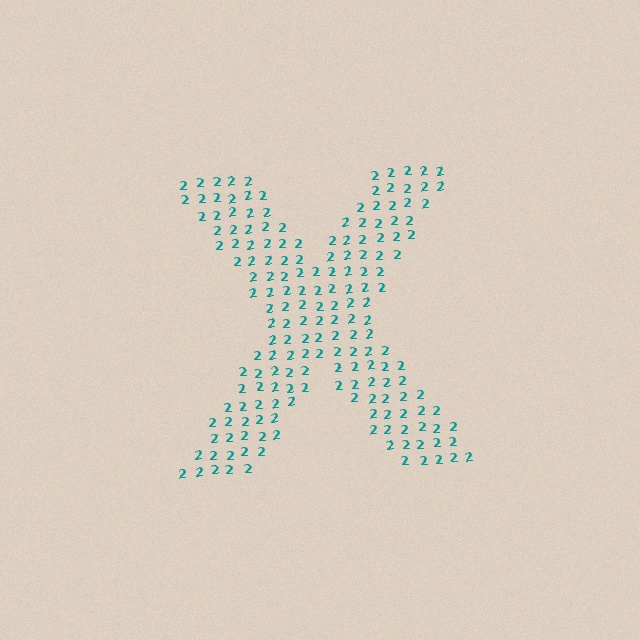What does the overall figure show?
The overall figure shows the letter X.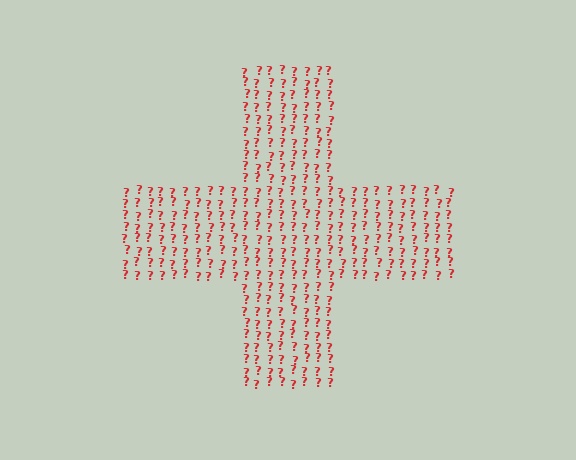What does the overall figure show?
The overall figure shows a cross.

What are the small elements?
The small elements are question marks.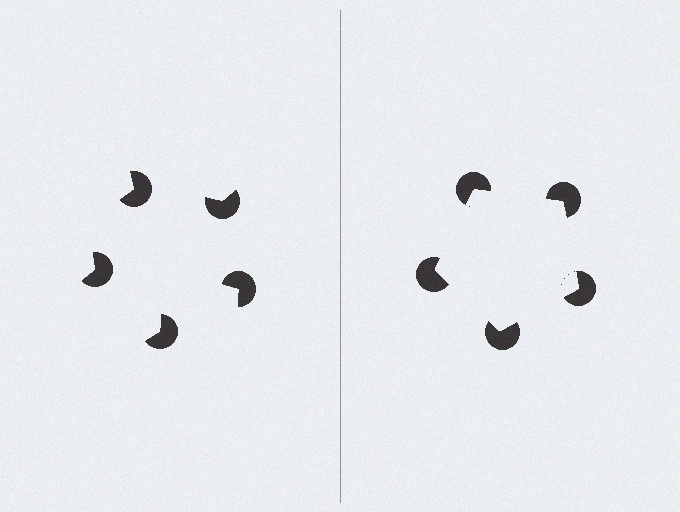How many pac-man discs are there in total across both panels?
10 — 5 on each side.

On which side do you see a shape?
An illusory pentagon appears on the right side. On the left side the wedge cuts are rotated, so no coherent shape forms.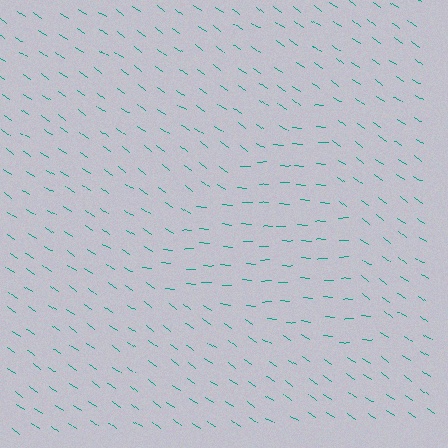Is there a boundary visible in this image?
Yes, there is a texture boundary formed by a change in line orientation.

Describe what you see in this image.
The image is filled with small teal line segments. A triangle region in the image has lines oriented differently from the surrounding lines, creating a visible texture boundary.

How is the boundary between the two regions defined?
The boundary is defined purely by a change in line orientation (approximately 32 degrees difference). All lines are the same color and thickness.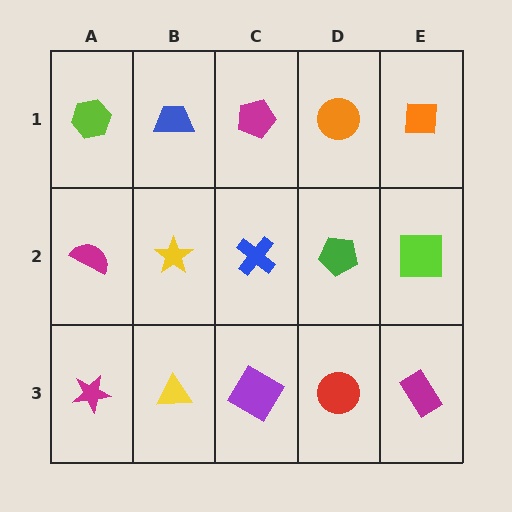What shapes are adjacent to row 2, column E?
An orange square (row 1, column E), a magenta rectangle (row 3, column E), a green pentagon (row 2, column D).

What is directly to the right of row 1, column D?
An orange square.